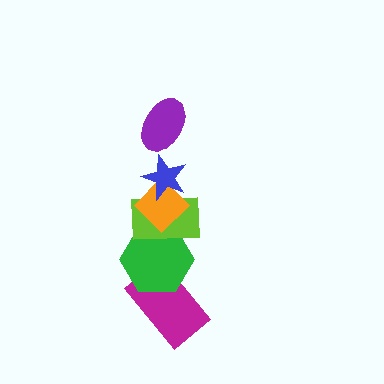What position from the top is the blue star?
The blue star is 2nd from the top.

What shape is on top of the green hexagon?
The lime rectangle is on top of the green hexagon.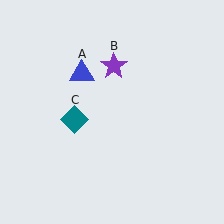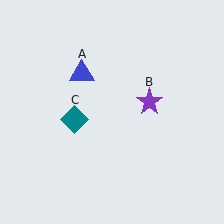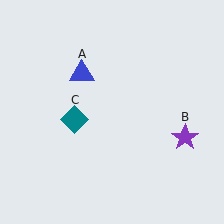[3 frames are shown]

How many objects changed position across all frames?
1 object changed position: purple star (object B).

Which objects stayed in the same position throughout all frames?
Blue triangle (object A) and teal diamond (object C) remained stationary.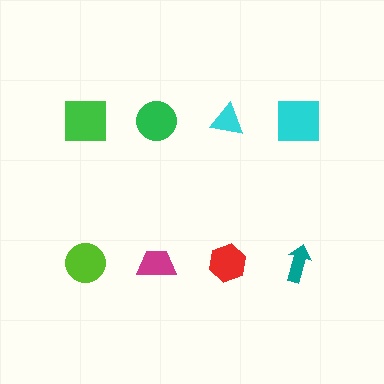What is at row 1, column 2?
A green circle.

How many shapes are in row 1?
4 shapes.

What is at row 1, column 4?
A cyan square.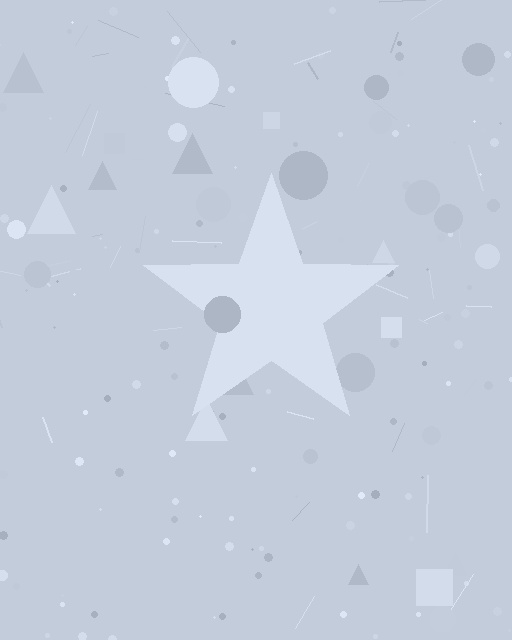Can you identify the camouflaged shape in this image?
The camouflaged shape is a star.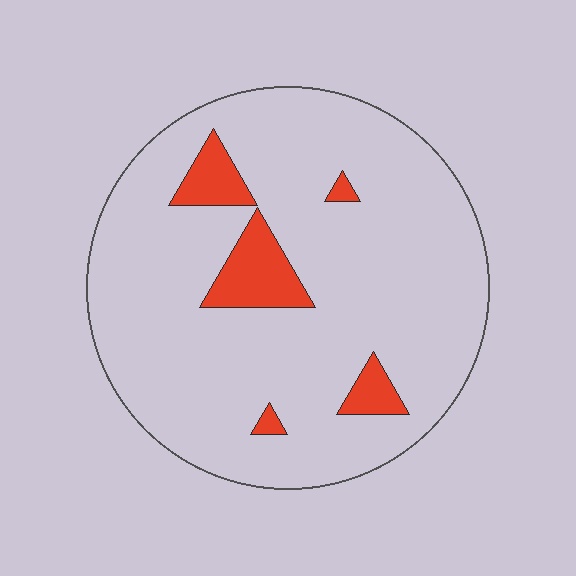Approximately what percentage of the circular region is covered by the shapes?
Approximately 10%.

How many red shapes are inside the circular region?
5.